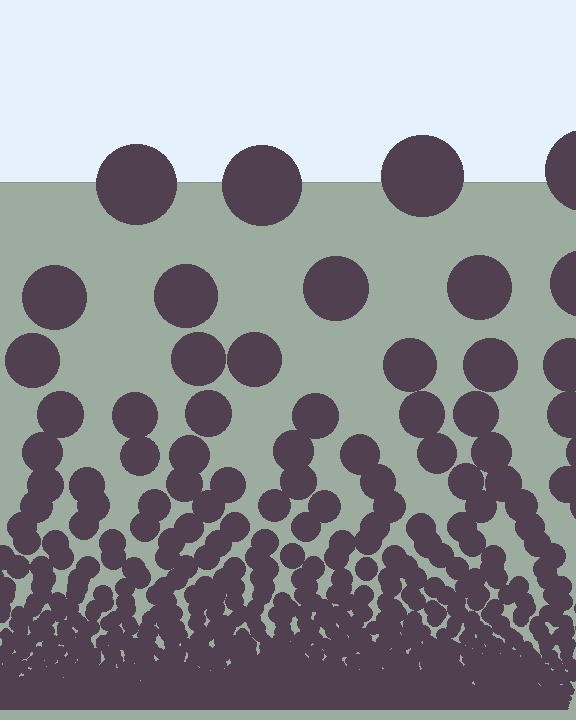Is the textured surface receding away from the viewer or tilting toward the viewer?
The surface appears to tilt toward the viewer. Texture elements get larger and sparser toward the top.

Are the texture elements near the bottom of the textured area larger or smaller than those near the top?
Smaller. The gradient is inverted — elements near the bottom are smaller and denser.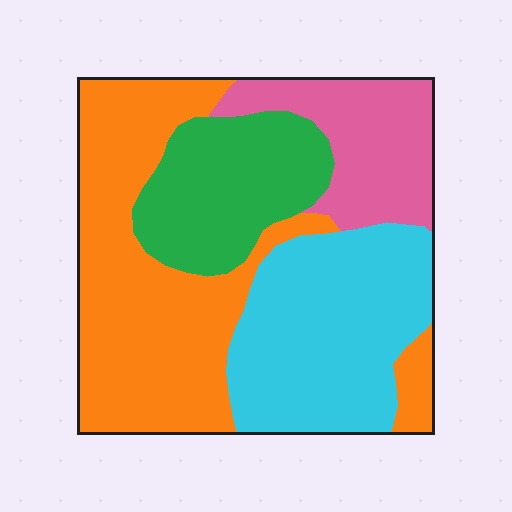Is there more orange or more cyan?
Orange.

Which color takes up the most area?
Orange, at roughly 40%.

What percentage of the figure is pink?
Pink covers roughly 15% of the figure.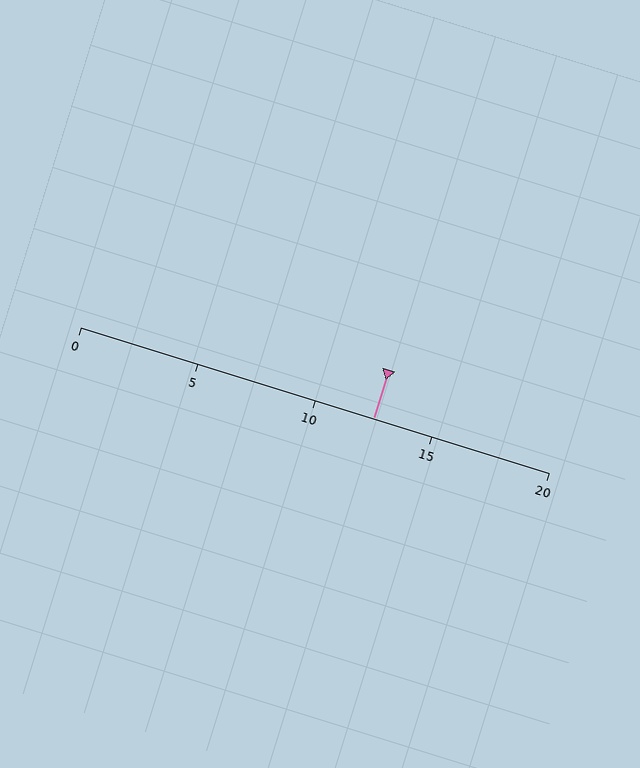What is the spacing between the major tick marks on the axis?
The major ticks are spaced 5 apart.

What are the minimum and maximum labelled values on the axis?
The axis runs from 0 to 20.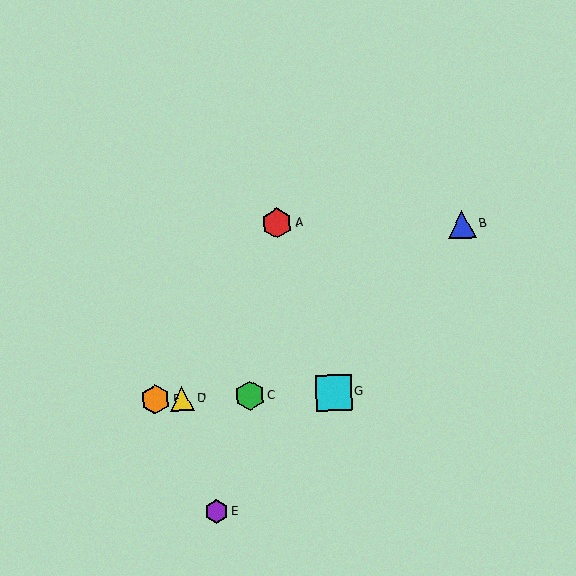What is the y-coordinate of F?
Object F is at y≈400.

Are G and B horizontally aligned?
No, G is at y≈392 and B is at y≈224.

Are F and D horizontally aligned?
Yes, both are at y≈400.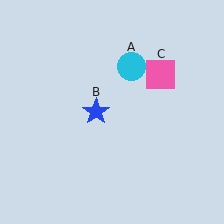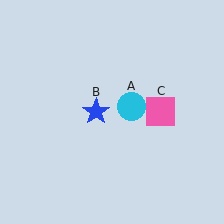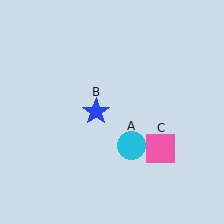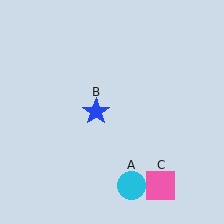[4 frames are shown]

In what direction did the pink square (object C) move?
The pink square (object C) moved down.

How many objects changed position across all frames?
2 objects changed position: cyan circle (object A), pink square (object C).